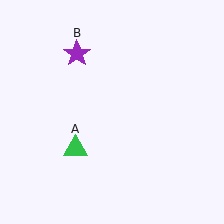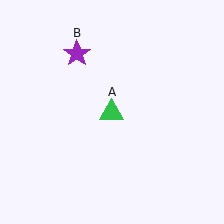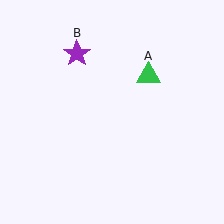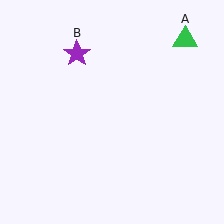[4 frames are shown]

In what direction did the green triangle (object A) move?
The green triangle (object A) moved up and to the right.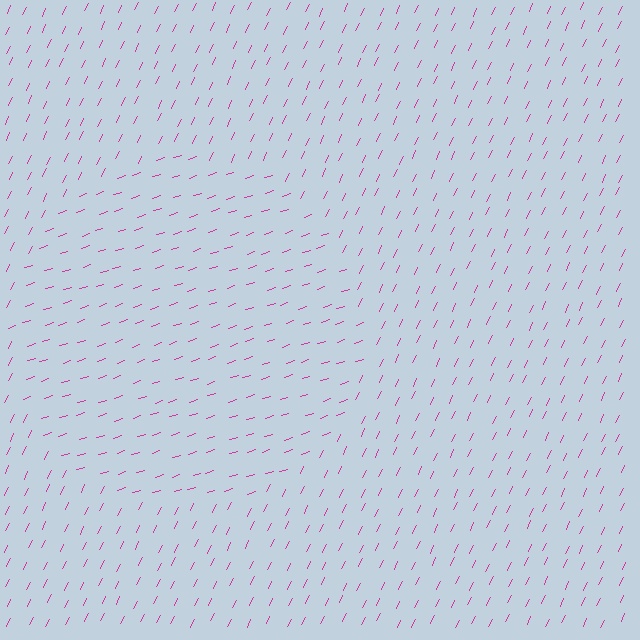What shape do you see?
I see a circle.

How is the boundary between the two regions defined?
The boundary is defined purely by a change in line orientation (approximately 45 degrees difference). All lines are the same color and thickness.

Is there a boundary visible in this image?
Yes, there is a texture boundary formed by a change in line orientation.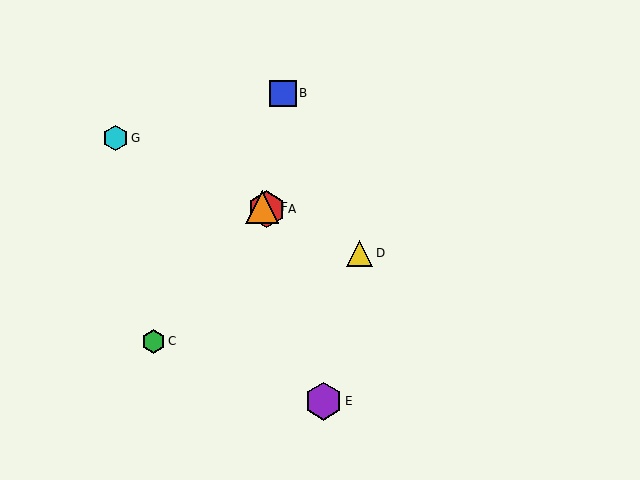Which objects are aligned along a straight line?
Objects A, D, F, G are aligned along a straight line.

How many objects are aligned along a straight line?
4 objects (A, D, F, G) are aligned along a straight line.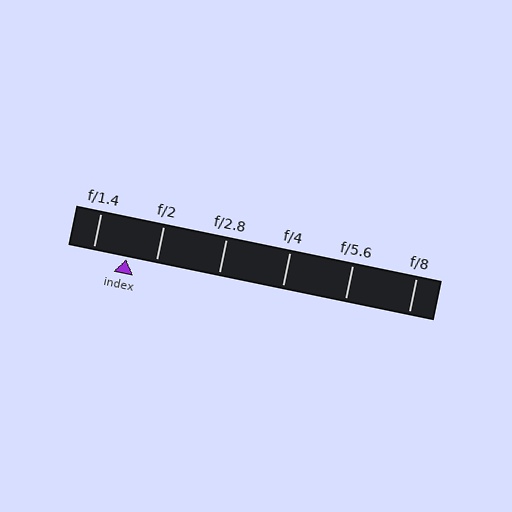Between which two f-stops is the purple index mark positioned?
The index mark is between f/1.4 and f/2.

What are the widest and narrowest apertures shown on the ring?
The widest aperture shown is f/1.4 and the narrowest is f/8.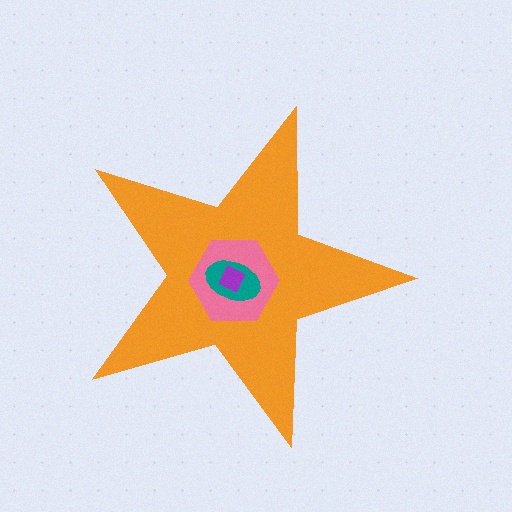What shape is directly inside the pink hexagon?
The teal ellipse.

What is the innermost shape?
The purple diamond.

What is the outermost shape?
The orange star.